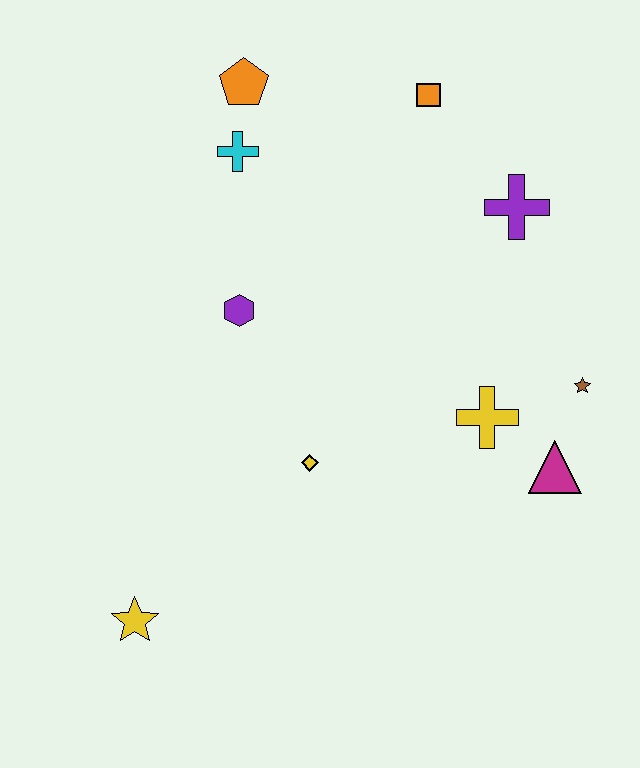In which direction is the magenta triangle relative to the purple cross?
The magenta triangle is below the purple cross.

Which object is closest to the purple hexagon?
The cyan cross is closest to the purple hexagon.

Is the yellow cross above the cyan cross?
No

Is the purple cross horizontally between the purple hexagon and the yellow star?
No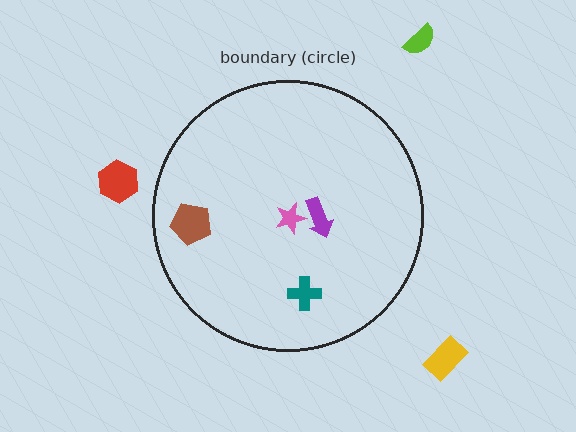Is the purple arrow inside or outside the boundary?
Inside.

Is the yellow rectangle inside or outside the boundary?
Outside.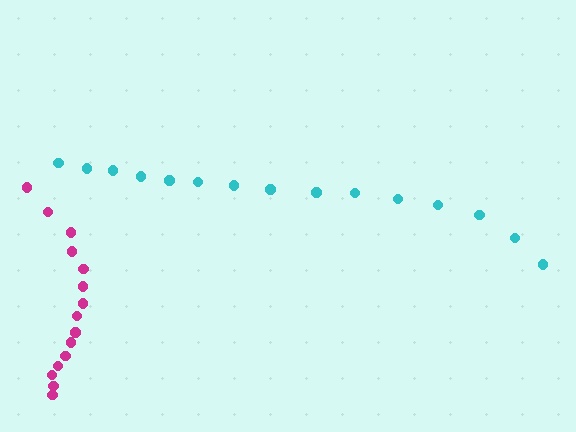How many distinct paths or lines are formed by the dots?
There are 2 distinct paths.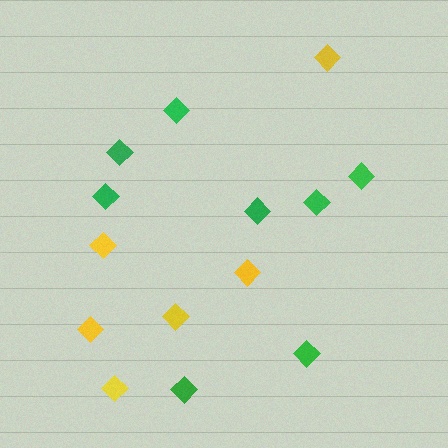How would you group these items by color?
There are 2 groups: one group of yellow diamonds (6) and one group of green diamonds (8).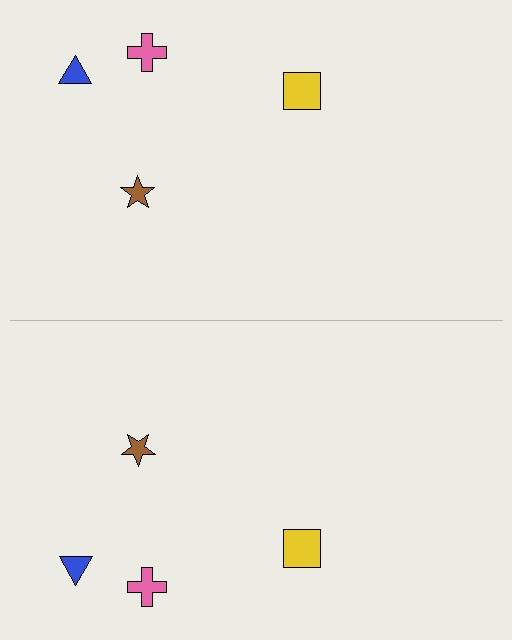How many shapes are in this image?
There are 8 shapes in this image.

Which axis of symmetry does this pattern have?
The pattern has a horizontal axis of symmetry running through the center of the image.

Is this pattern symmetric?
Yes, this pattern has bilateral (reflection) symmetry.